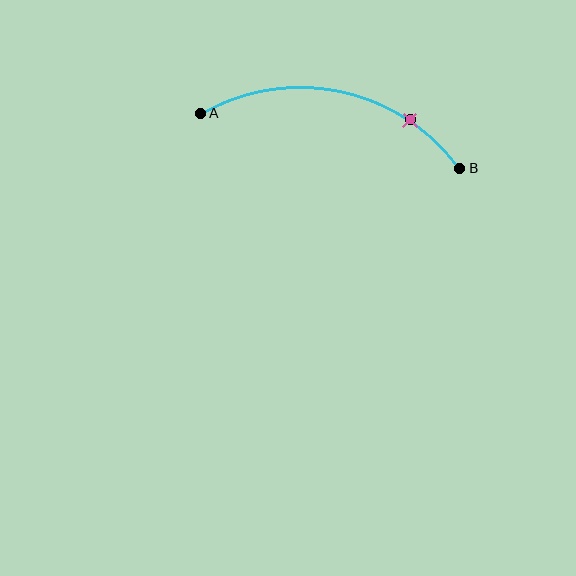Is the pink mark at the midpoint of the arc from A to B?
No. The pink mark lies on the arc but is closer to endpoint B. The arc midpoint would be at the point on the curve equidistant along the arc from both A and B.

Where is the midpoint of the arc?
The arc midpoint is the point on the curve farthest from the straight line joining A and B. It sits above that line.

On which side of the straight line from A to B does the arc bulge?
The arc bulges above the straight line connecting A and B.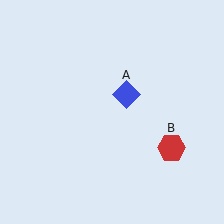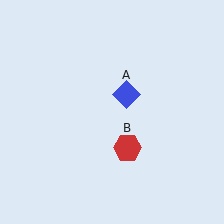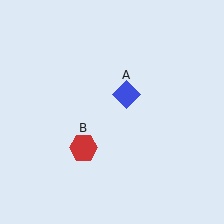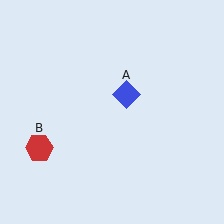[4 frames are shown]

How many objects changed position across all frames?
1 object changed position: red hexagon (object B).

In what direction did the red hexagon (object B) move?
The red hexagon (object B) moved left.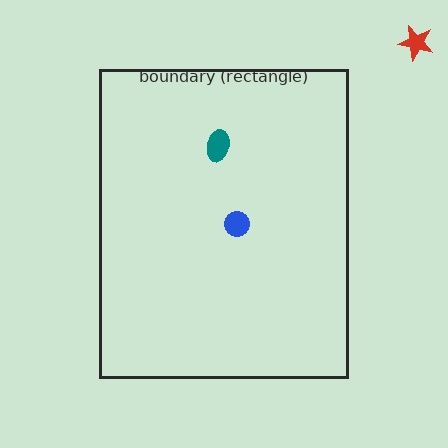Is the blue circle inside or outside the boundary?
Inside.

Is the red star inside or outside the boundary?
Outside.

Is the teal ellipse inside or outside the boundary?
Inside.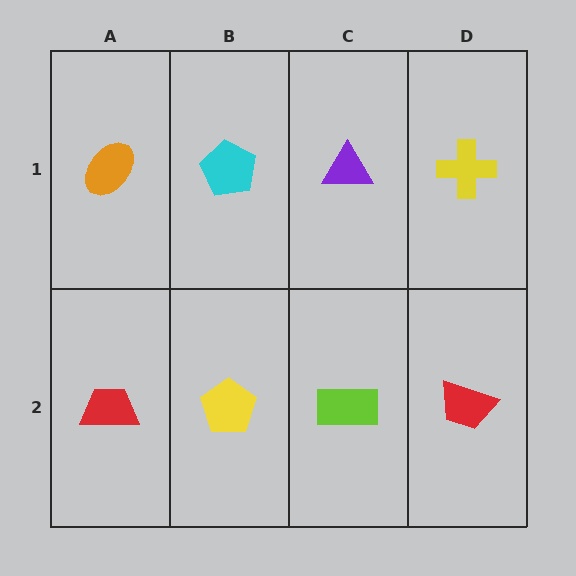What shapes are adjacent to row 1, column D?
A red trapezoid (row 2, column D), a purple triangle (row 1, column C).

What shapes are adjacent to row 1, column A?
A red trapezoid (row 2, column A), a cyan pentagon (row 1, column B).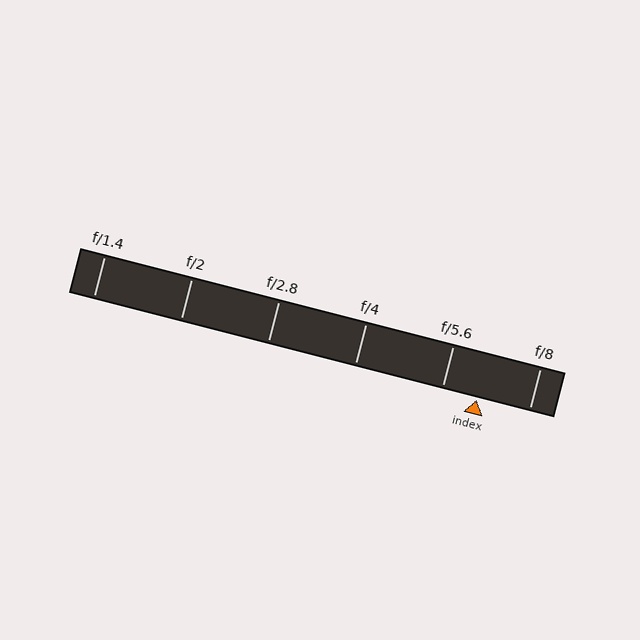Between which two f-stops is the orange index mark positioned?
The index mark is between f/5.6 and f/8.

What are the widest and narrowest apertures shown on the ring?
The widest aperture shown is f/1.4 and the narrowest is f/8.